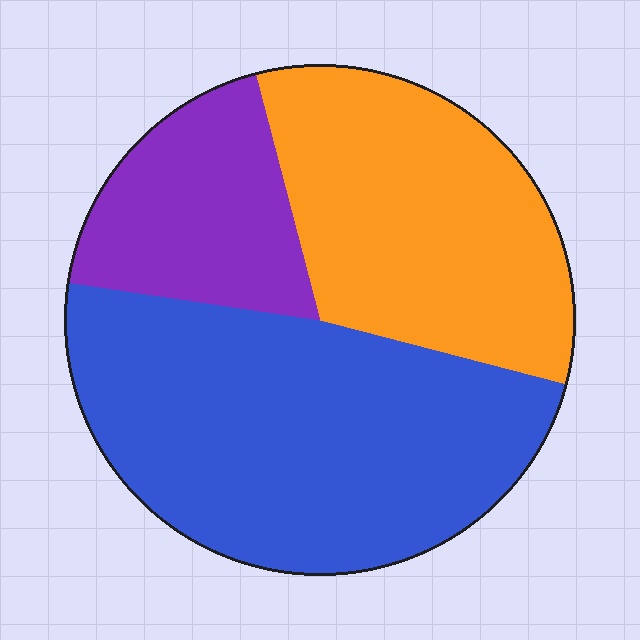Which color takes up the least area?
Purple, at roughly 20%.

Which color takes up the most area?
Blue, at roughly 50%.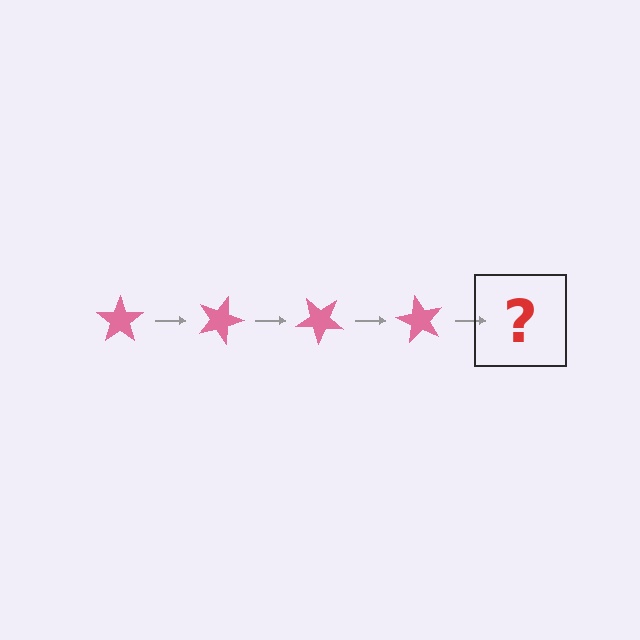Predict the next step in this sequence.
The next step is a pink star rotated 80 degrees.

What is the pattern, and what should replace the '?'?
The pattern is that the star rotates 20 degrees each step. The '?' should be a pink star rotated 80 degrees.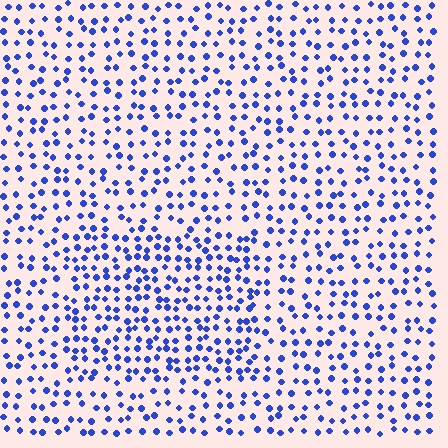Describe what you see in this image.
The image contains small blue elements arranged at two different densities. A rectangle-shaped region is visible where the elements are more densely packed than the surrounding area.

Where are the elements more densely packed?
The elements are more densely packed inside the rectangle boundary.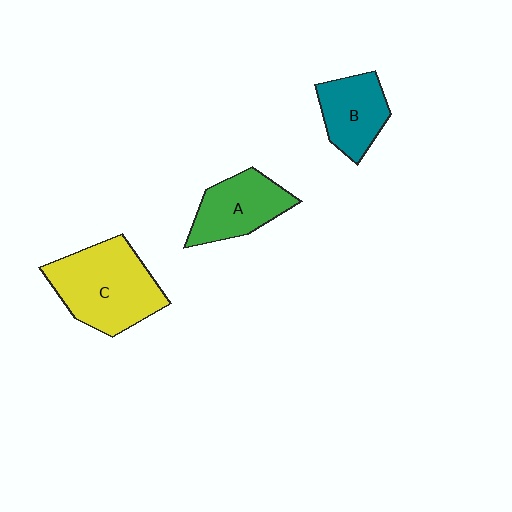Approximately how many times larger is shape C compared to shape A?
Approximately 1.5 times.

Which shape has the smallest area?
Shape B (teal).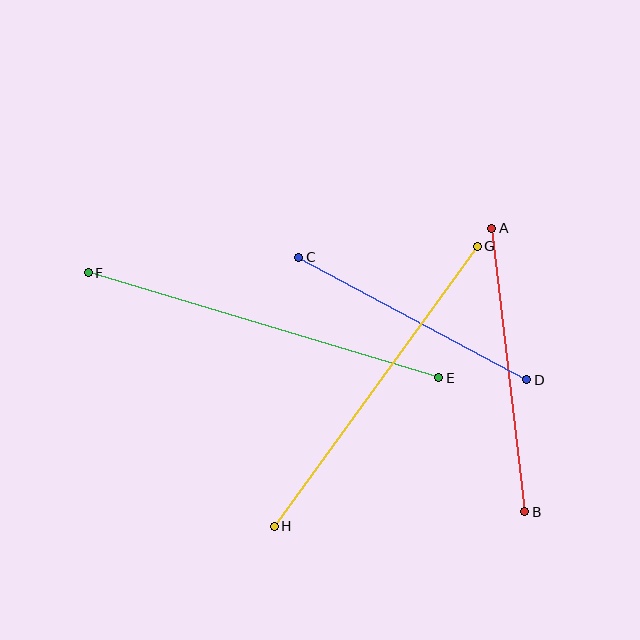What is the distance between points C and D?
The distance is approximately 259 pixels.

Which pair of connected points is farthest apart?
Points E and F are farthest apart.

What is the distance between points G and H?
The distance is approximately 346 pixels.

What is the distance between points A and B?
The distance is approximately 286 pixels.